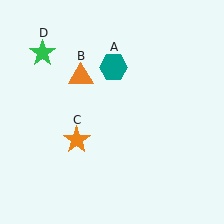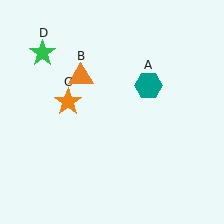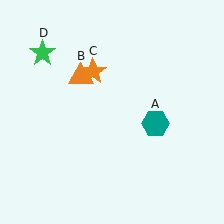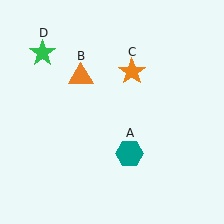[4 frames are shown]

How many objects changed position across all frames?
2 objects changed position: teal hexagon (object A), orange star (object C).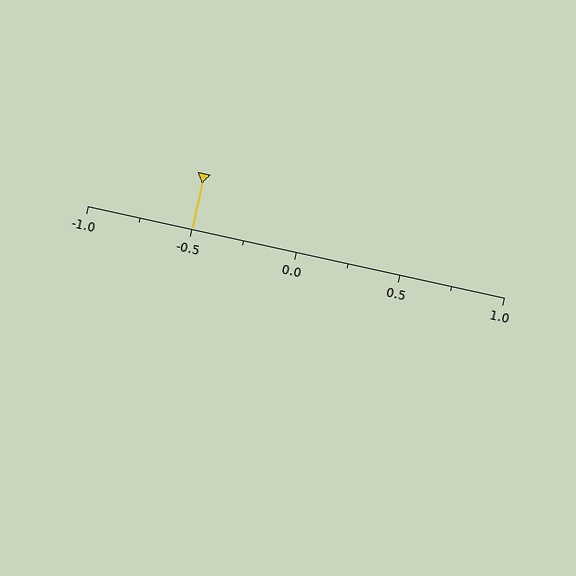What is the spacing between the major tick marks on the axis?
The major ticks are spaced 0.5 apart.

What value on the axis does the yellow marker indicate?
The marker indicates approximately -0.5.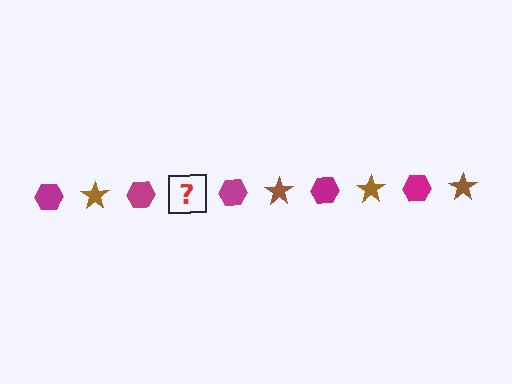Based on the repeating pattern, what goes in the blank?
The blank should be a brown star.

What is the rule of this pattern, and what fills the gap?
The rule is that the pattern alternates between magenta hexagon and brown star. The gap should be filled with a brown star.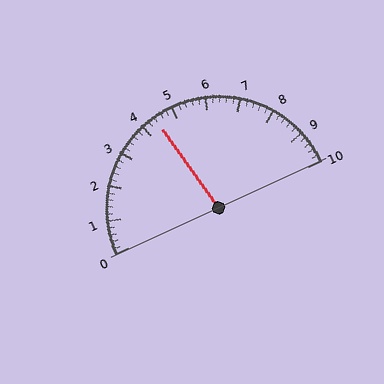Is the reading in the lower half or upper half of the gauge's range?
The reading is in the lower half of the range (0 to 10).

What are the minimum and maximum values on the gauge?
The gauge ranges from 0 to 10.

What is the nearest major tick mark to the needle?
The nearest major tick mark is 4.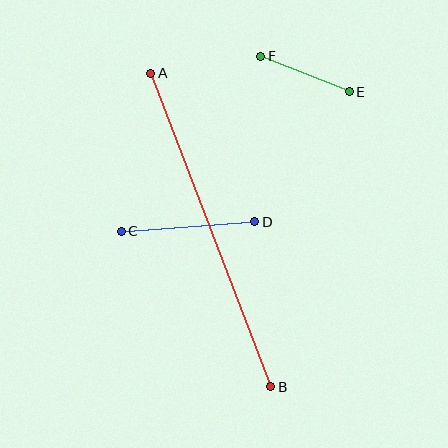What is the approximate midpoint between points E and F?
The midpoint is at approximately (305, 74) pixels.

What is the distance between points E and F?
The distance is approximately 95 pixels.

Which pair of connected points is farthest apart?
Points A and B are farthest apart.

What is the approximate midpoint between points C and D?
The midpoint is at approximately (188, 227) pixels.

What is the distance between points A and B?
The distance is approximately 336 pixels.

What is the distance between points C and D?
The distance is approximately 134 pixels.